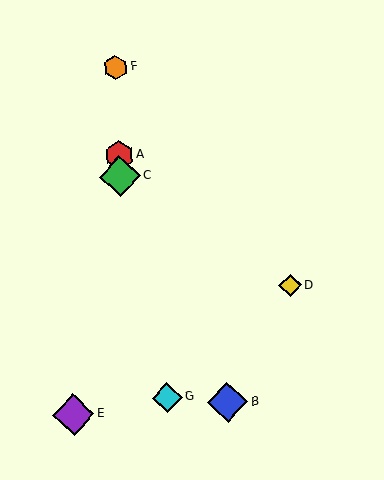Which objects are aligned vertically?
Objects A, C, F are aligned vertically.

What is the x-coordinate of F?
Object F is at x≈115.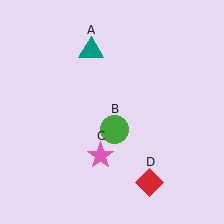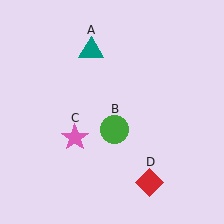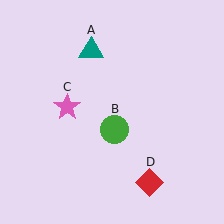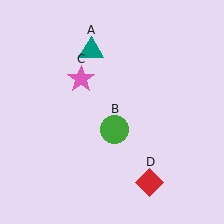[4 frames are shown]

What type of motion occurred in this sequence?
The pink star (object C) rotated clockwise around the center of the scene.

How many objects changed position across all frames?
1 object changed position: pink star (object C).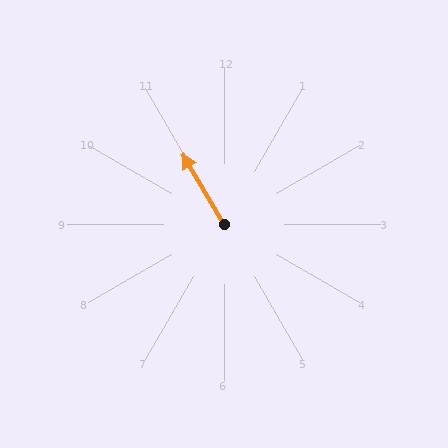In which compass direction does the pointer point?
Northwest.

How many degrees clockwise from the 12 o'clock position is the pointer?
Approximately 329 degrees.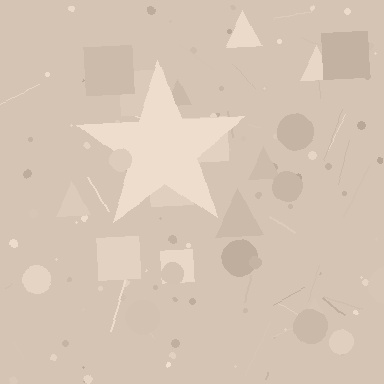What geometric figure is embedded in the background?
A star is embedded in the background.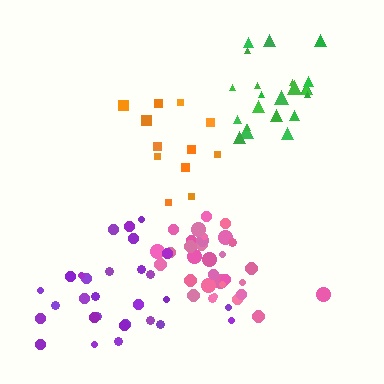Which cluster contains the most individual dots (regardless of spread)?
Pink (33).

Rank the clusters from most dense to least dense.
pink, green, purple, orange.